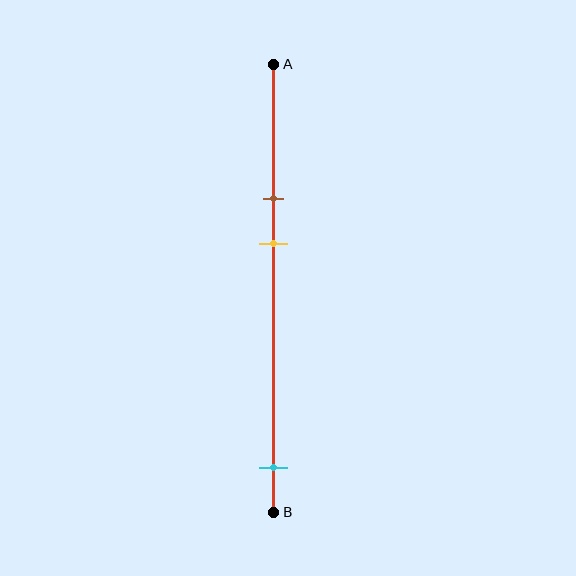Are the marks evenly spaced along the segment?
No, the marks are not evenly spaced.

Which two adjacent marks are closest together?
The brown and yellow marks are the closest adjacent pair.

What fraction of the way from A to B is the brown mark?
The brown mark is approximately 30% (0.3) of the way from A to B.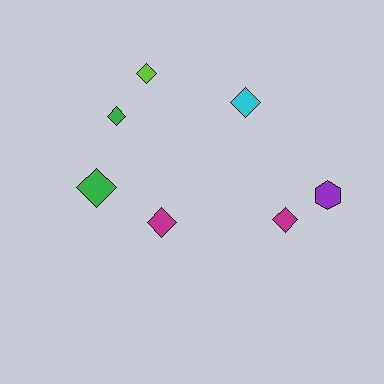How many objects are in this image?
There are 7 objects.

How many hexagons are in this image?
There is 1 hexagon.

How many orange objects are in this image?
There are no orange objects.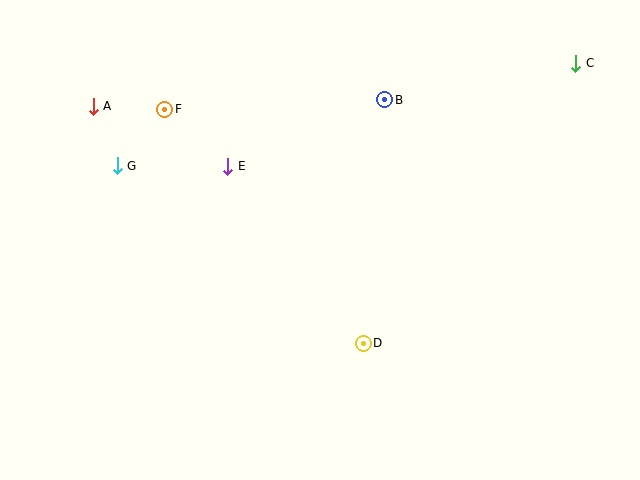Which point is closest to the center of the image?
Point D at (363, 343) is closest to the center.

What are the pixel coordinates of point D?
Point D is at (363, 343).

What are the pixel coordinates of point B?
Point B is at (385, 100).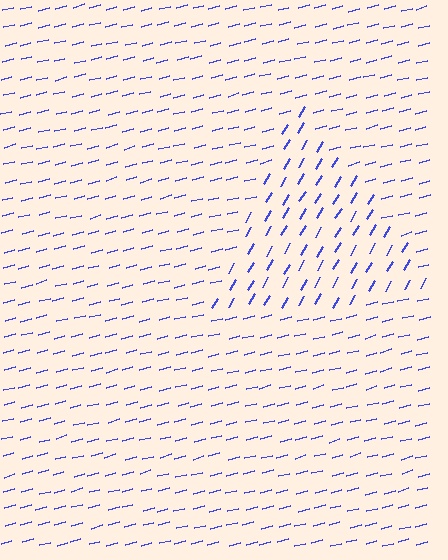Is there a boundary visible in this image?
Yes, there is a texture boundary formed by a change in line orientation.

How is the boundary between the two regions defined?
The boundary is defined purely by a change in line orientation (approximately 45 degrees difference). All lines are the same color and thickness.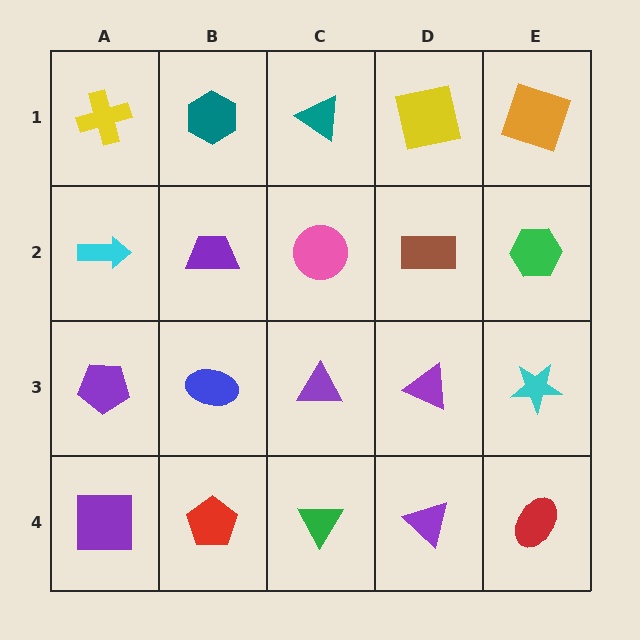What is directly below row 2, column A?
A purple pentagon.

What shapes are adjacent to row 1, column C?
A pink circle (row 2, column C), a teal hexagon (row 1, column B), a yellow square (row 1, column D).